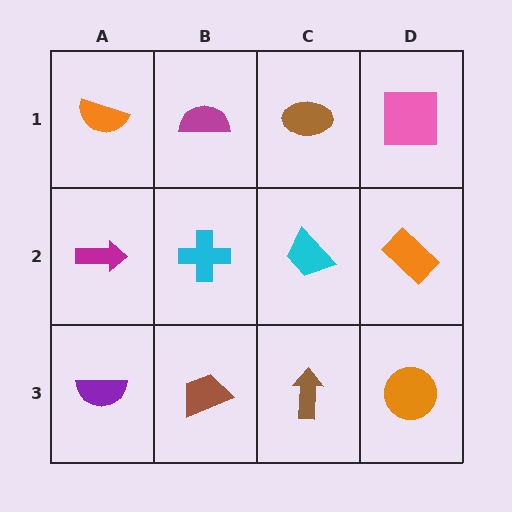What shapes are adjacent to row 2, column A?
An orange semicircle (row 1, column A), a purple semicircle (row 3, column A), a cyan cross (row 2, column B).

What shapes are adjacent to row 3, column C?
A cyan trapezoid (row 2, column C), a brown trapezoid (row 3, column B), an orange circle (row 3, column D).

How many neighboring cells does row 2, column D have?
3.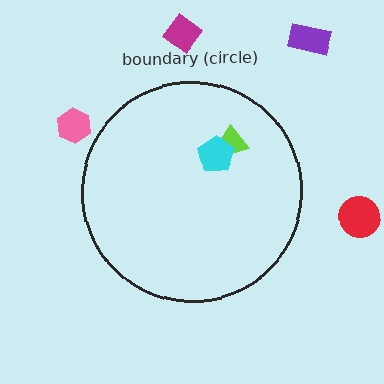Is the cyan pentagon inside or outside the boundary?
Inside.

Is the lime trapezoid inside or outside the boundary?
Inside.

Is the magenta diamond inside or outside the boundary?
Outside.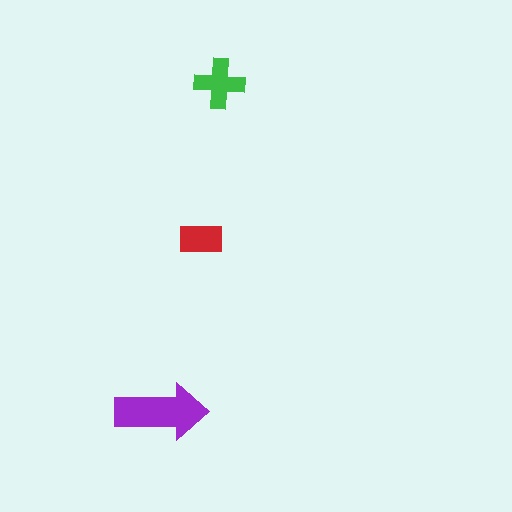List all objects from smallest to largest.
The red rectangle, the green cross, the purple arrow.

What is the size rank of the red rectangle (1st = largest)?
3rd.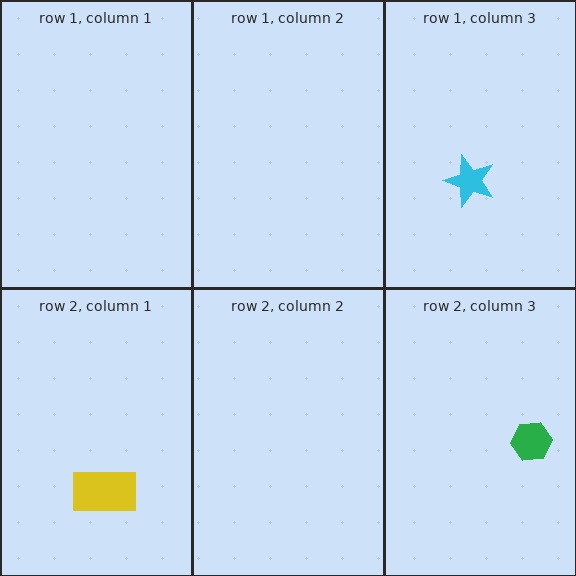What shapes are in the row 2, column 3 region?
The green hexagon.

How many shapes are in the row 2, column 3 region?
1.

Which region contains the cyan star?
The row 1, column 3 region.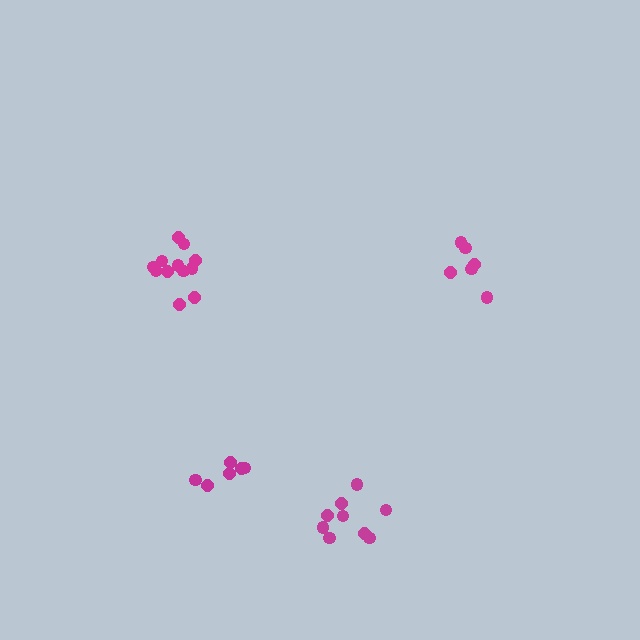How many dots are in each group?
Group 1: 12 dots, Group 2: 6 dots, Group 3: 9 dots, Group 4: 6 dots (33 total).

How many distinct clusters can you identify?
There are 4 distinct clusters.